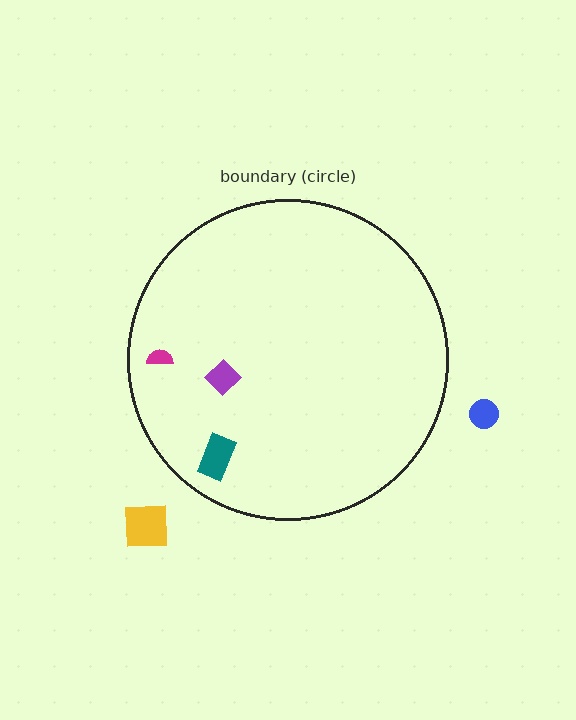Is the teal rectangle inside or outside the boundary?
Inside.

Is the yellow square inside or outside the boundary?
Outside.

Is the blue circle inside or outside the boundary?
Outside.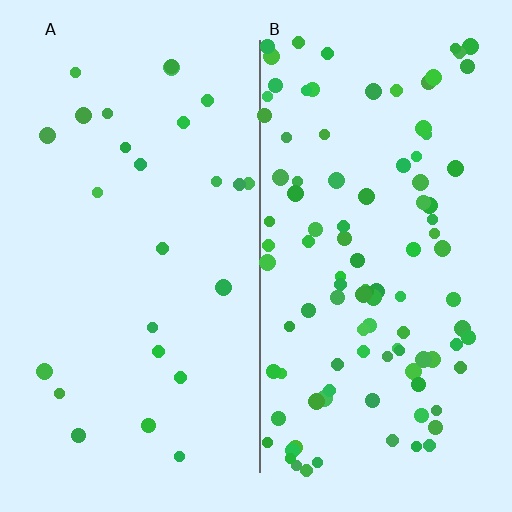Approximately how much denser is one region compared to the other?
Approximately 3.9× — region B over region A.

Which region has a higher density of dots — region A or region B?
B (the right).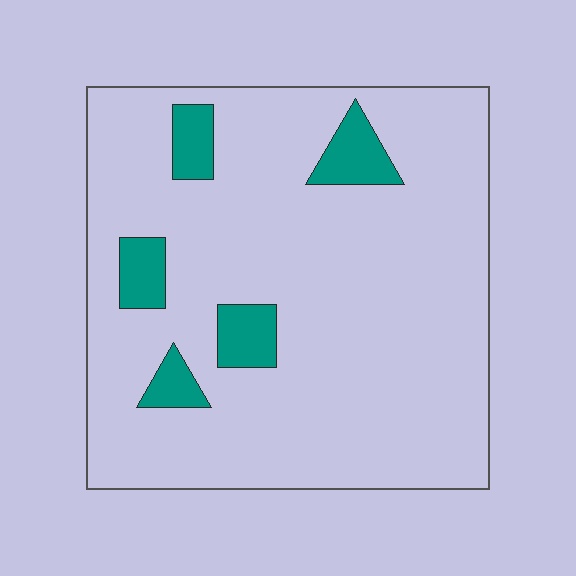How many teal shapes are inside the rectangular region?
5.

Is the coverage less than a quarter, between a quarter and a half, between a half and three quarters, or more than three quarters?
Less than a quarter.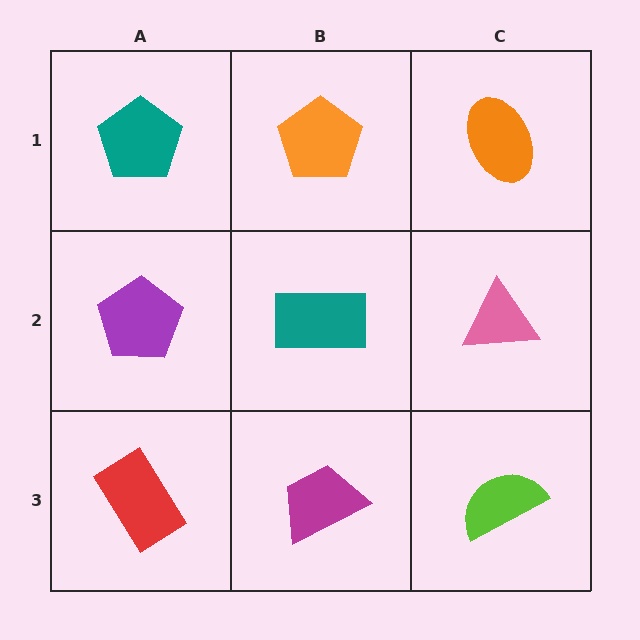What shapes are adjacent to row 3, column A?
A purple pentagon (row 2, column A), a magenta trapezoid (row 3, column B).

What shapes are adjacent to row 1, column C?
A pink triangle (row 2, column C), an orange pentagon (row 1, column B).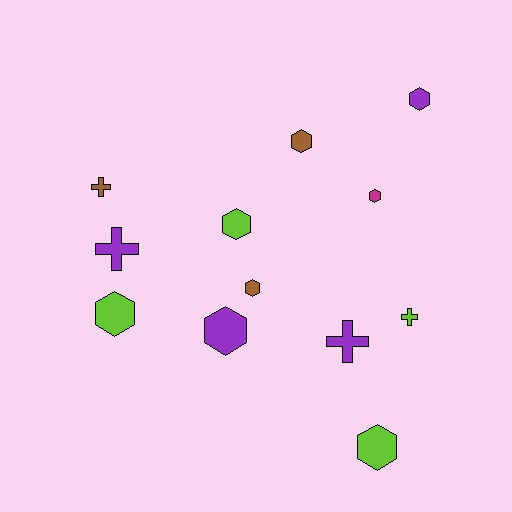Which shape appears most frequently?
Hexagon, with 8 objects.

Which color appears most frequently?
Purple, with 4 objects.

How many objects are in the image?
There are 12 objects.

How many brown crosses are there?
There is 1 brown cross.